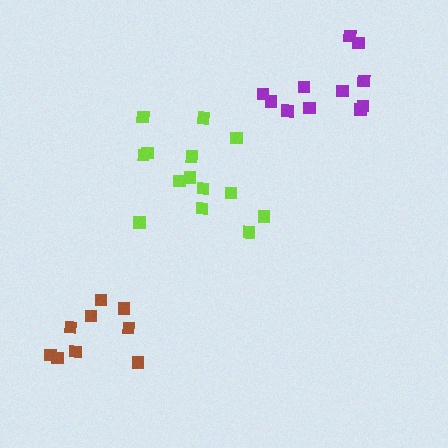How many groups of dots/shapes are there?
There are 3 groups.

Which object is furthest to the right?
The purple cluster is rightmost.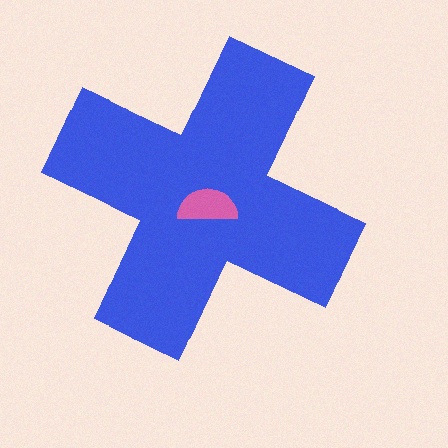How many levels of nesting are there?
2.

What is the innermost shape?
The pink semicircle.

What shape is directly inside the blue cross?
The pink semicircle.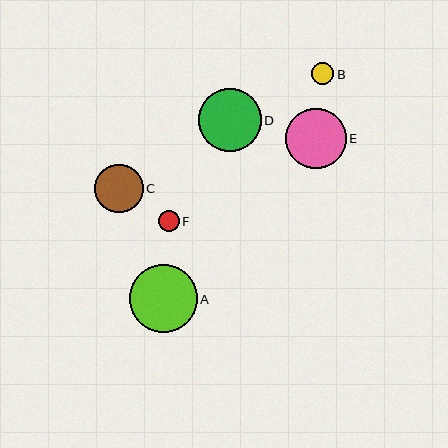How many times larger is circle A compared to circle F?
Circle A is approximately 3.2 times the size of circle F.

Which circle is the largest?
Circle A is the largest with a size of approximately 68 pixels.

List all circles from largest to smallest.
From largest to smallest: A, D, E, C, B, F.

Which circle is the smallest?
Circle F is the smallest with a size of approximately 21 pixels.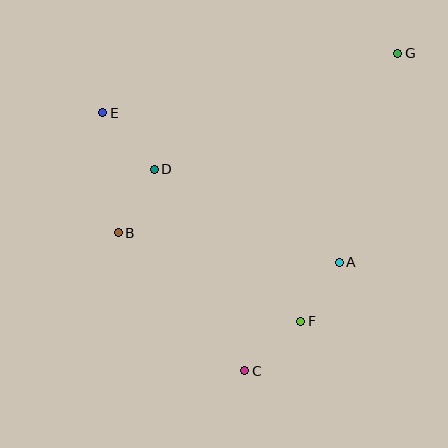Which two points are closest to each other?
Points A and F are closest to each other.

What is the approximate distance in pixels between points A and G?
The distance between A and G is approximately 217 pixels.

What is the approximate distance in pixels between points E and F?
The distance between E and F is approximately 288 pixels.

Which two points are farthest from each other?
Points C and G are farthest from each other.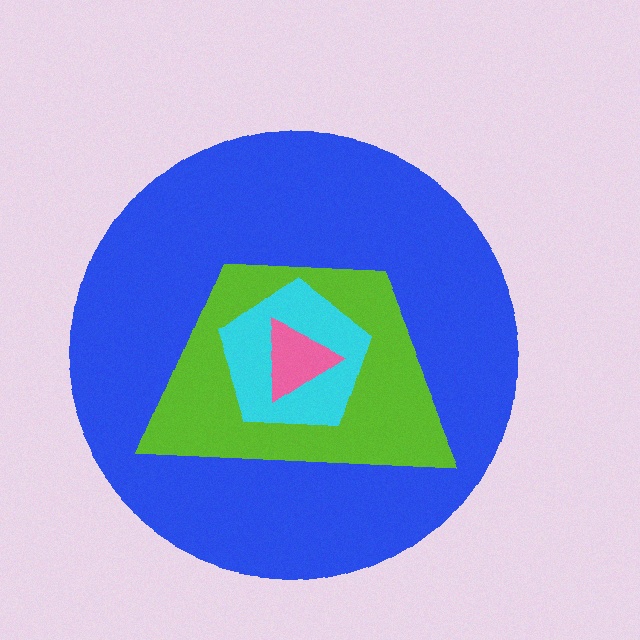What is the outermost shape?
The blue circle.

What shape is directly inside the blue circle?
The lime trapezoid.